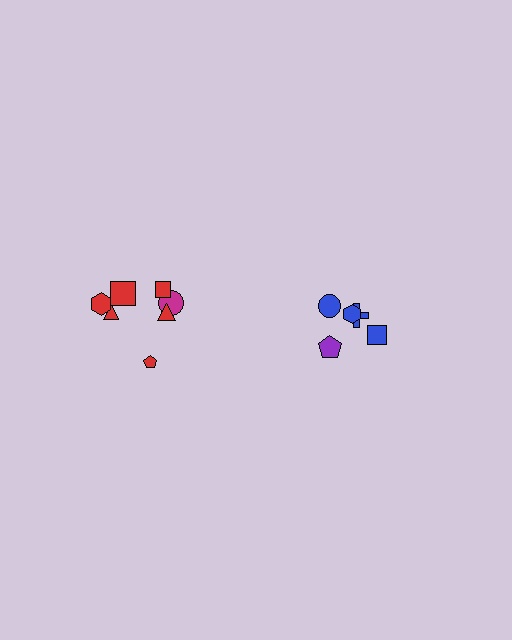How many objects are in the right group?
There are 5 objects.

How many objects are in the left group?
There are 7 objects.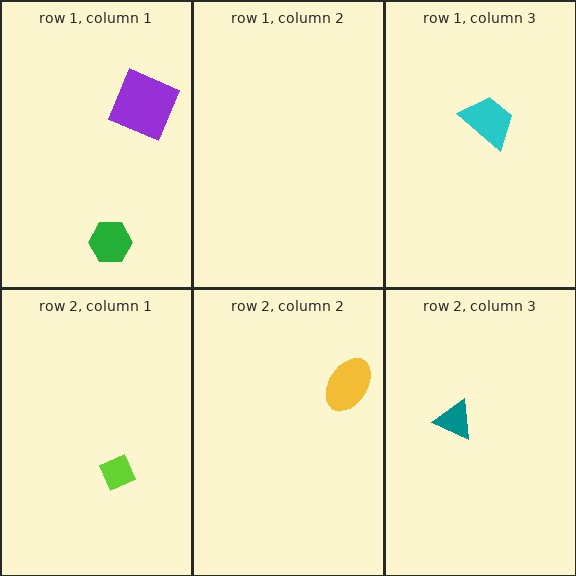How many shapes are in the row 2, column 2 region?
1.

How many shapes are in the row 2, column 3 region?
1.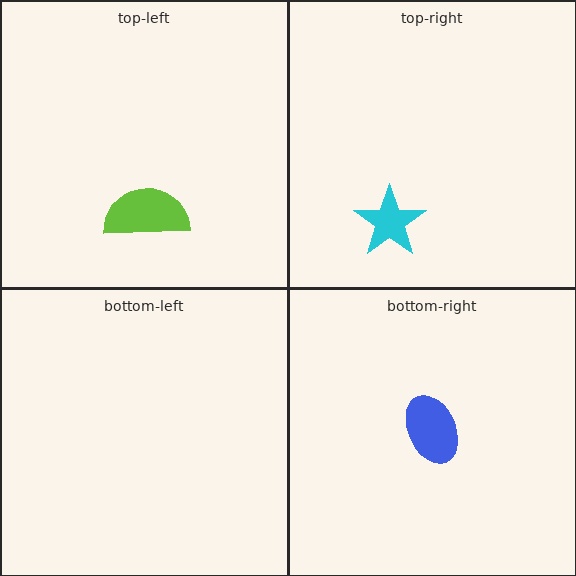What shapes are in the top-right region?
The cyan star.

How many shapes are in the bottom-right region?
1.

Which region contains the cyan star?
The top-right region.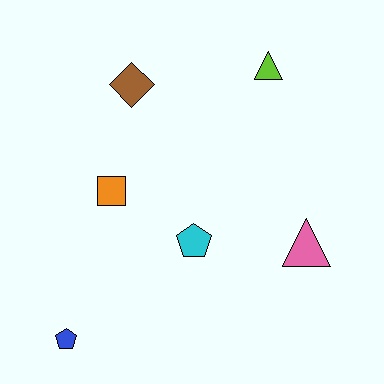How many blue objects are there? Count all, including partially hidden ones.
There is 1 blue object.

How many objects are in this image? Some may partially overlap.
There are 6 objects.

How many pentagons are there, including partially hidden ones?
There are 2 pentagons.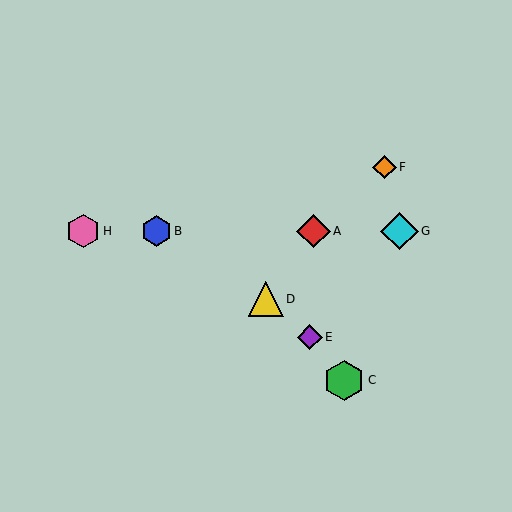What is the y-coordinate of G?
Object G is at y≈231.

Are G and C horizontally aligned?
No, G is at y≈231 and C is at y≈380.